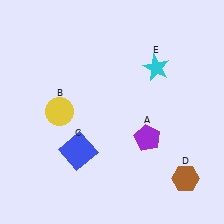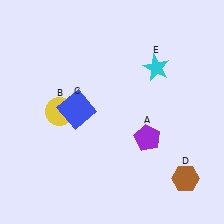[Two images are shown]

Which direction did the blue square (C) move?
The blue square (C) moved up.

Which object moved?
The blue square (C) moved up.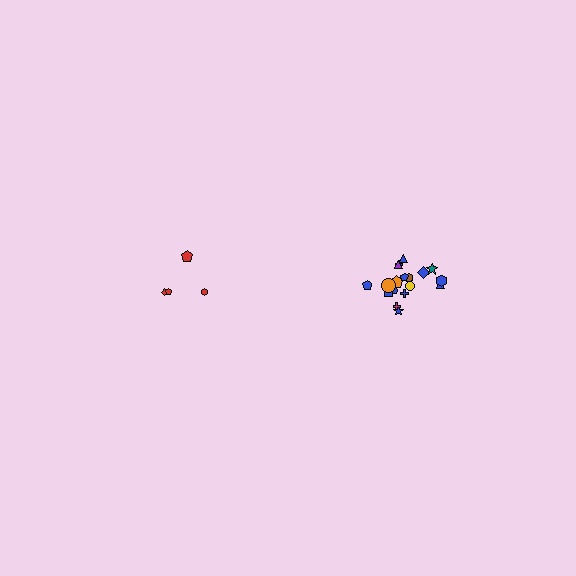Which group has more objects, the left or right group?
The right group.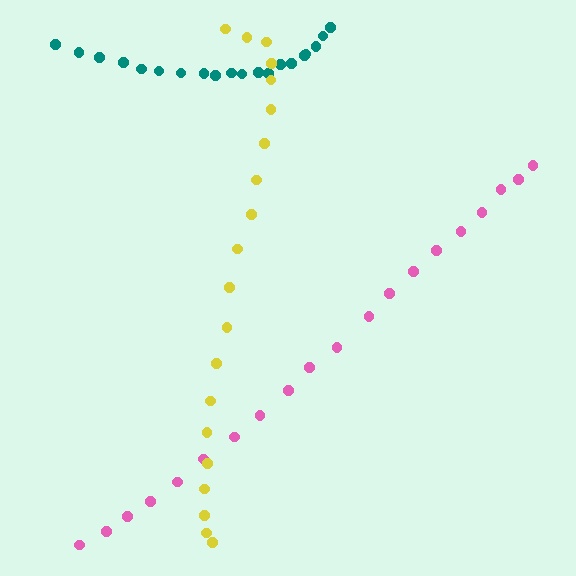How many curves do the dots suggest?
There are 3 distinct paths.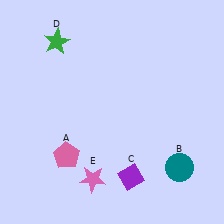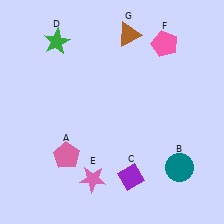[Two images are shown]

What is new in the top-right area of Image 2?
A brown triangle (G) was added in the top-right area of Image 2.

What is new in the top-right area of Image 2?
A pink pentagon (F) was added in the top-right area of Image 2.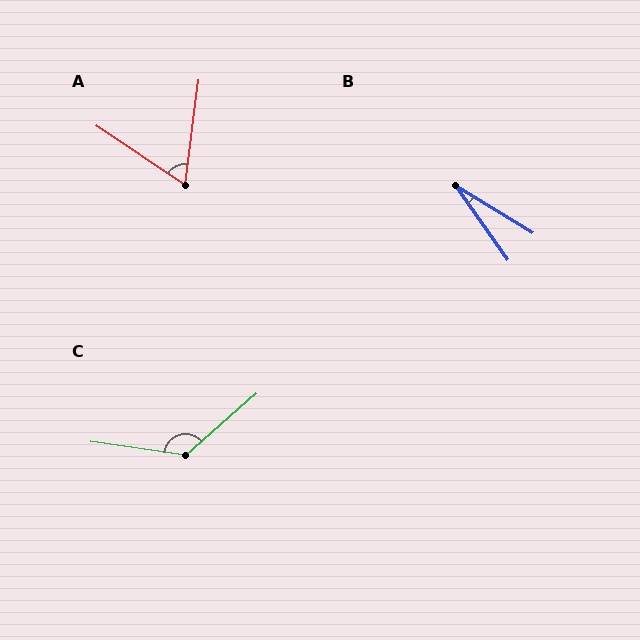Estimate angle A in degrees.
Approximately 63 degrees.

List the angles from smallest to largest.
B (24°), A (63°), C (131°).